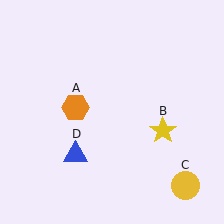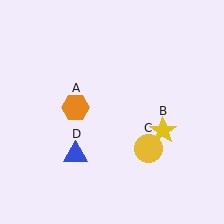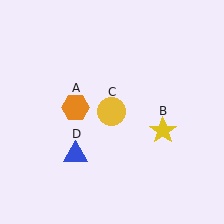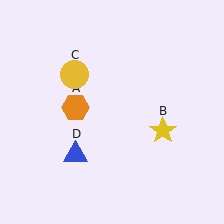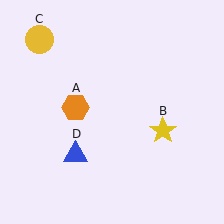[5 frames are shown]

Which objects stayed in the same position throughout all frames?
Orange hexagon (object A) and yellow star (object B) and blue triangle (object D) remained stationary.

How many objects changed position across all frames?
1 object changed position: yellow circle (object C).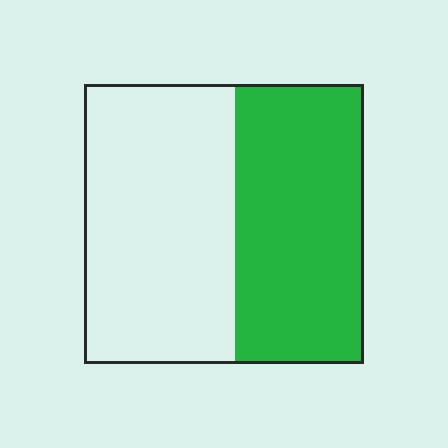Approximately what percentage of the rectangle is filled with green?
Approximately 45%.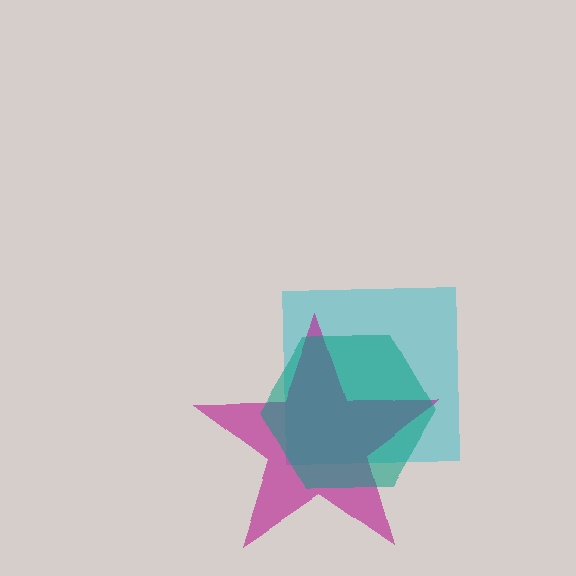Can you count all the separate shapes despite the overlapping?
Yes, there are 3 separate shapes.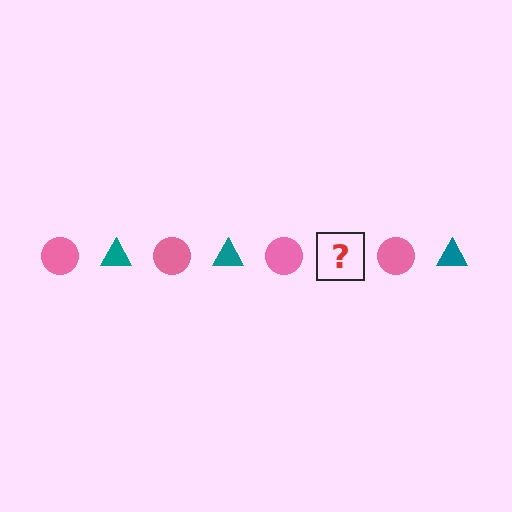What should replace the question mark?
The question mark should be replaced with a teal triangle.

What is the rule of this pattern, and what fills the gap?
The rule is that the pattern alternates between pink circle and teal triangle. The gap should be filled with a teal triangle.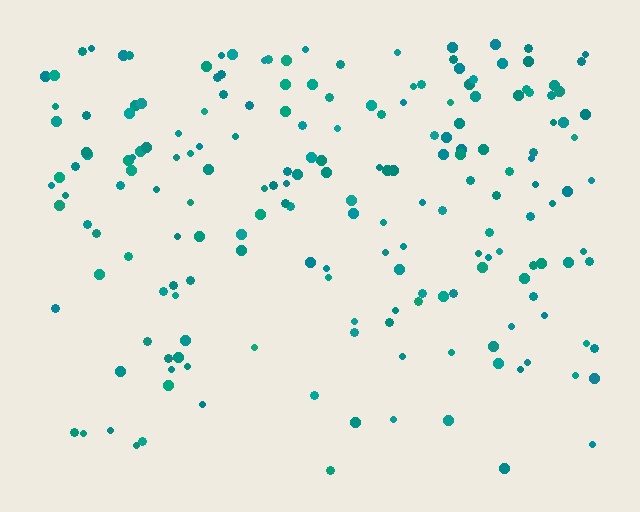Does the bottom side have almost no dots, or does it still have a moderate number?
Still a moderate number, just noticeably fewer than the top.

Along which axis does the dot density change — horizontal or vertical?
Vertical.